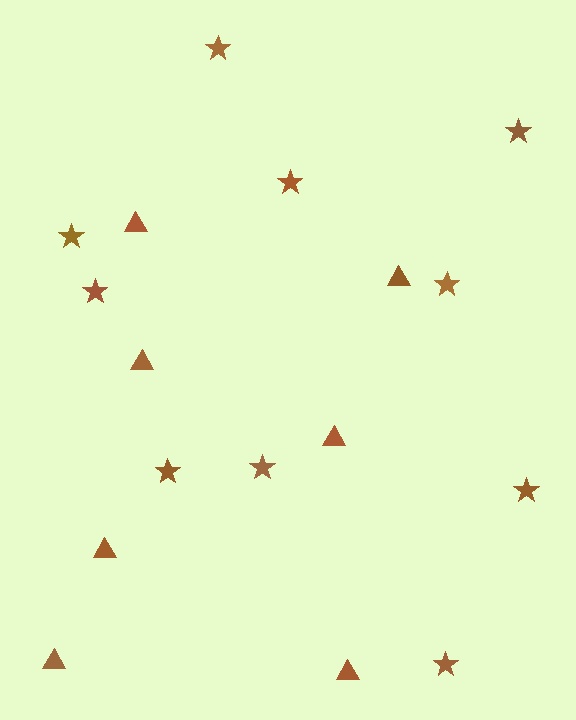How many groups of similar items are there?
There are 2 groups: one group of stars (10) and one group of triangles (7).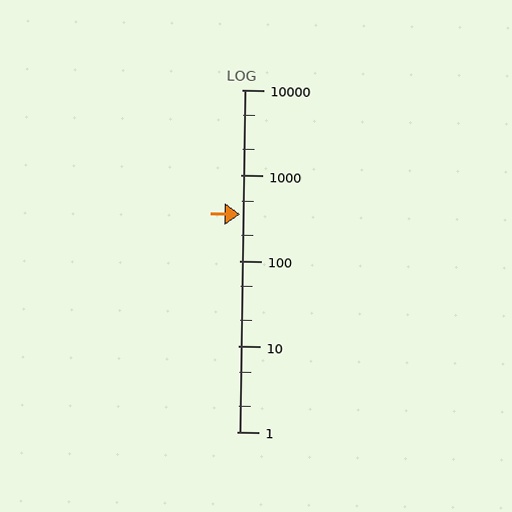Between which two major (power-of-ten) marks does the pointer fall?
The pointer is between 100 and 1000.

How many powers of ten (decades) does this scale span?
The scale spans 4 decades, from 1 to 10000.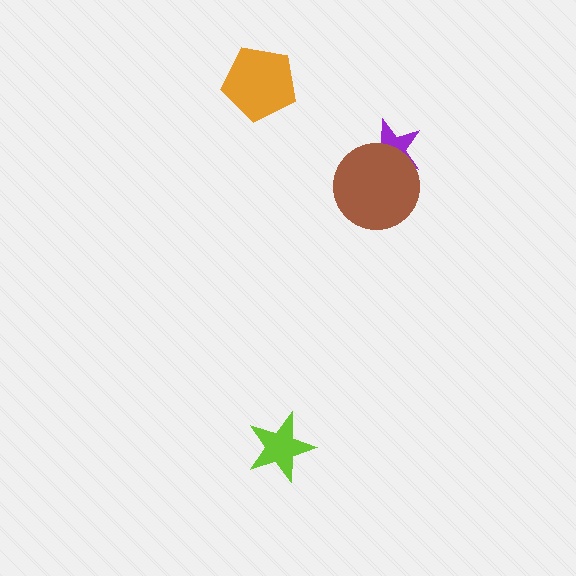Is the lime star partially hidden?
No, no other shape covers it.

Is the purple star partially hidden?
Yes, it is partially covered by another shape.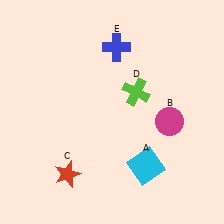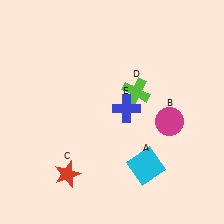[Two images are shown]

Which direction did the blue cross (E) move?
The blue cross (E) moved down.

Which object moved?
The blue cross (E) moved down.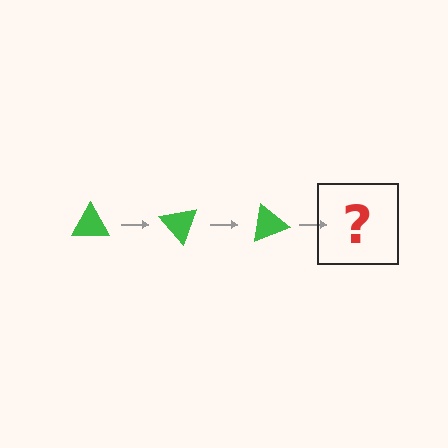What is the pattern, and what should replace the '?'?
The pattern is that the triangle rotates 50 degrees each step. The '?' should be a green triangle rotated 150 degrees.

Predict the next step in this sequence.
The next step is a green triangle rotated 150 degrees.